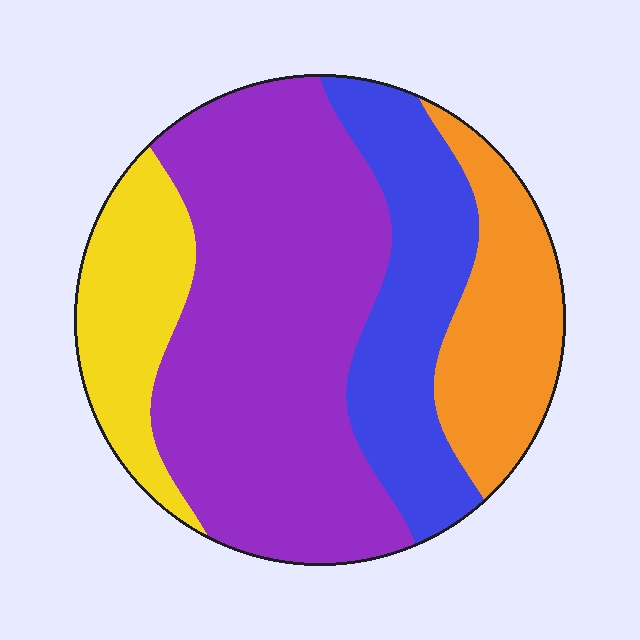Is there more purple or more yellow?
Purple.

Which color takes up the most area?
Purple, at roughly 50%.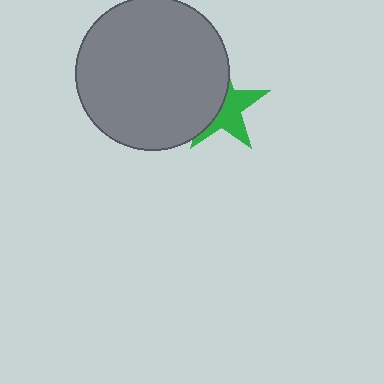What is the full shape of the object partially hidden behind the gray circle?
The partially hidden object is a green star.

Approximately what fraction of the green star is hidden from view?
Roughly 50% of the green star is hidden behind the gray circle.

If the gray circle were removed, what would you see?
You would see the complete green star.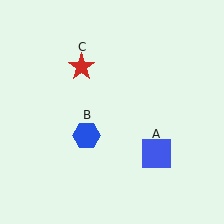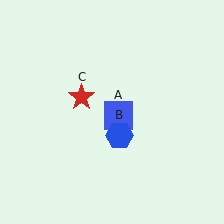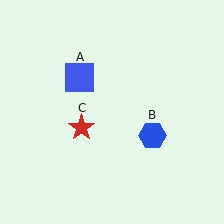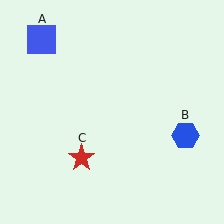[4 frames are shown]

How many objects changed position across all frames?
3 objects changed position: blue square (object A), blue hexagon (object B), red star (object C).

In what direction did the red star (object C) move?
The red star (object C) moved down.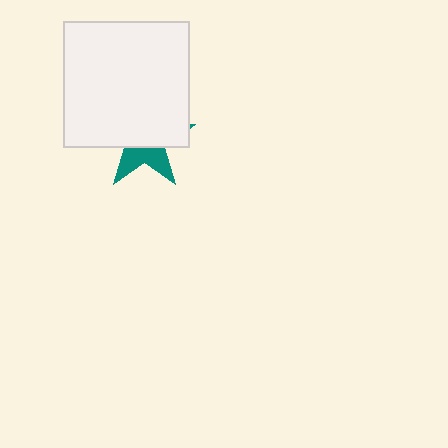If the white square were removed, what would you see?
You would see the complete teal star.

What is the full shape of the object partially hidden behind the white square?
The partially hidden object is a teal star.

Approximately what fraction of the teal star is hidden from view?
Roughly 64% of the teal star is hidden behind the white square.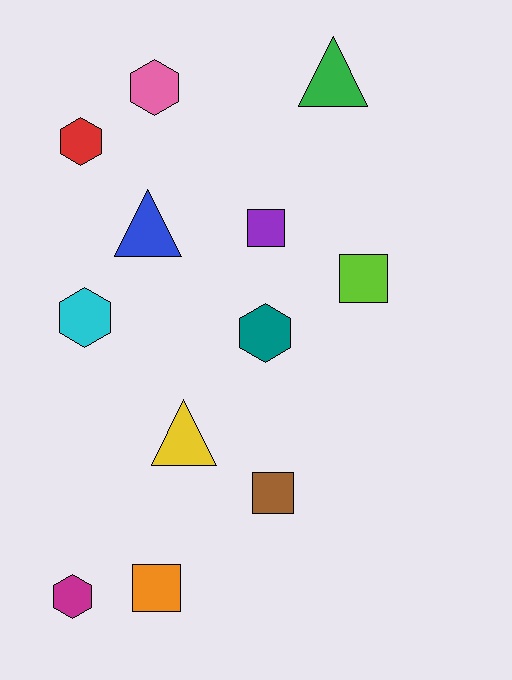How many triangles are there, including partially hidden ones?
There are 3 triangles.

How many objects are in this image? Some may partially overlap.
There are 12 objects.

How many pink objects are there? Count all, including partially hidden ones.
There is 1 pink object.